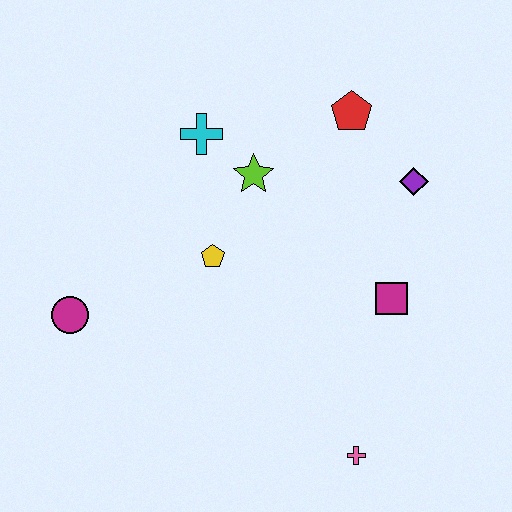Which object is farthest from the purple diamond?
The magenta circle is farthest from the purple diamond.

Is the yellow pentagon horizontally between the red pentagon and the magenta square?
No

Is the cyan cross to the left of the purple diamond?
Yes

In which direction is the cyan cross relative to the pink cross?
The cyan cross is above the pink cross.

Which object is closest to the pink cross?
The magenta square is closest to the pink cross.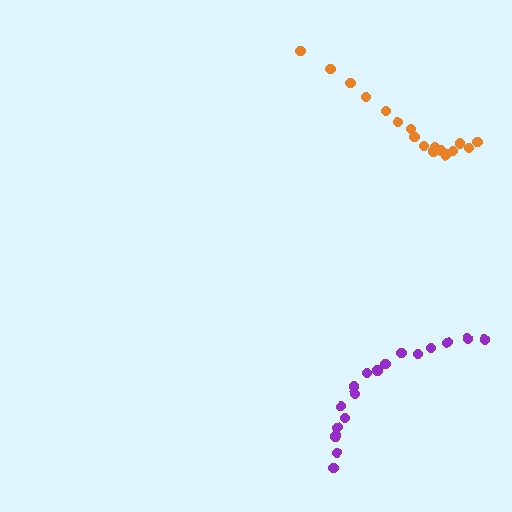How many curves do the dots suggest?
There are 2 distinct paths.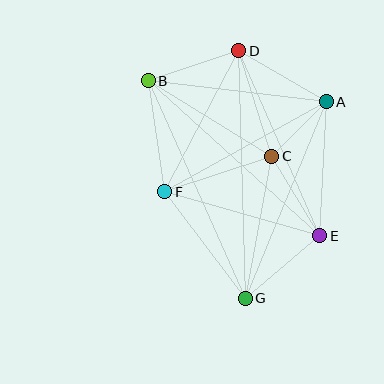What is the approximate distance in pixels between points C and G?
The distance between C and G is approximately 145 pixels.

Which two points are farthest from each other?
Points D and G are farthest from each other.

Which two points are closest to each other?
Points A and C are closest to each other.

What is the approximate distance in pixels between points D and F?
The distance between D and F is approximately 159 pixels.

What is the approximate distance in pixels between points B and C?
The distance between B and C is approximately 145 pixels.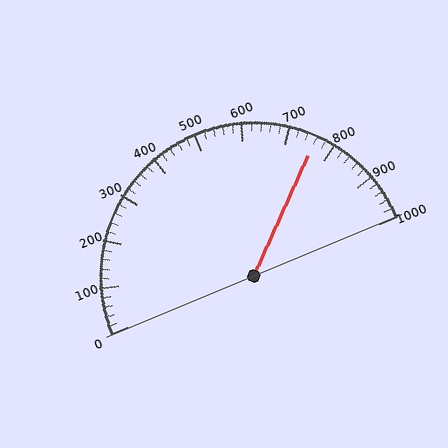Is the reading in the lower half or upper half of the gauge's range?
The reading is in the upper half of the range (0 to 1000).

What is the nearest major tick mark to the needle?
The nearest major tick mark is 800.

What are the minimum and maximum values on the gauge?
The gauge ranges from 0 to 1000.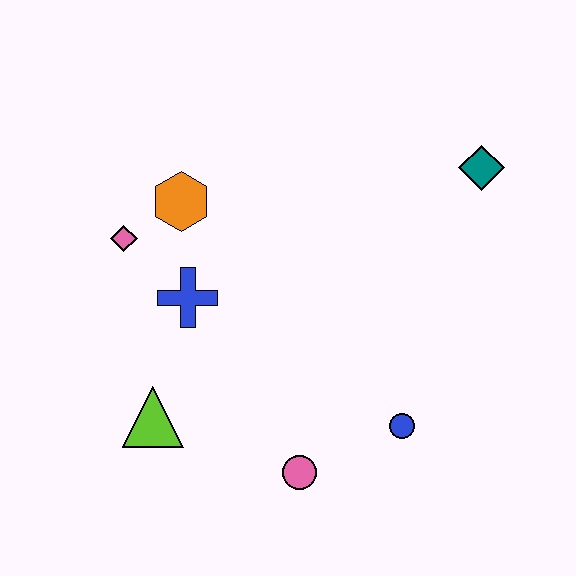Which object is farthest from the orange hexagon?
The blue circle is farthest from the orange hexagon.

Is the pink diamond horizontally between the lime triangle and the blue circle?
No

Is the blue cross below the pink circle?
No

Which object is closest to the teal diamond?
The blue circle is closest to the teal diamond.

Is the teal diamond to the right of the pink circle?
Yes